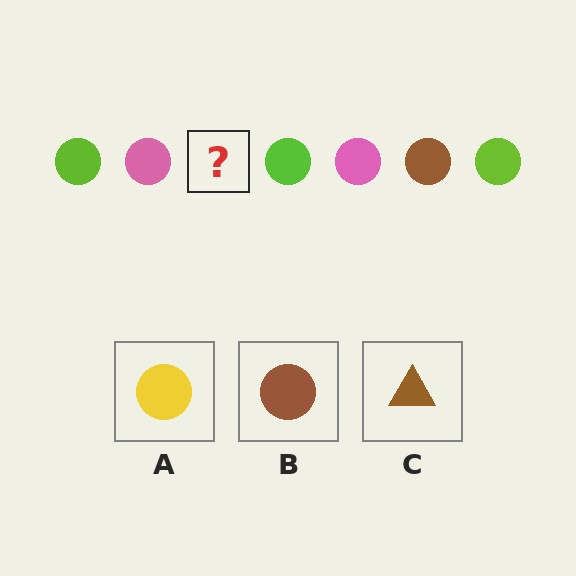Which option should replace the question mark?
Option B.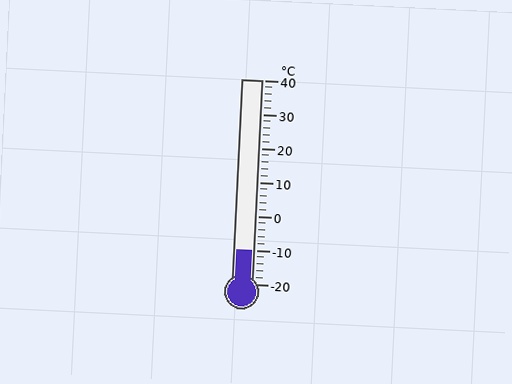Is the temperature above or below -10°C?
The temperature is at -10°C.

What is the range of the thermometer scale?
The thermometer scale ranges from -20°C to 40°C.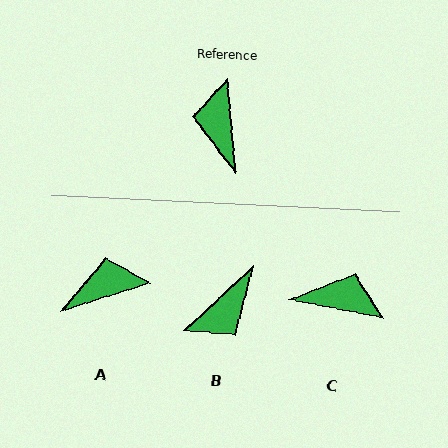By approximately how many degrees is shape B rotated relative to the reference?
Approximately 127 degrees counter-clockwise.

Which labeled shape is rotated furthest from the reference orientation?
B, about 127 degrees away.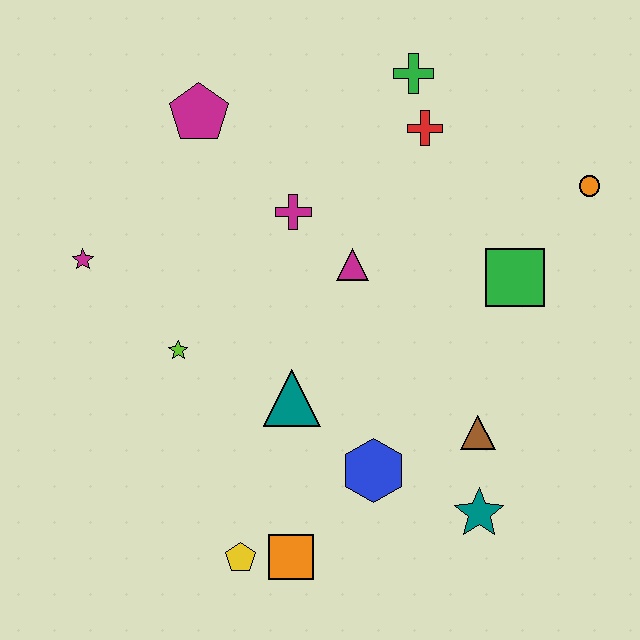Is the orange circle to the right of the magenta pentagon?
Yes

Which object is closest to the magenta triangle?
The magenta cross is closest to the magenta triangle.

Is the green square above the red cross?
No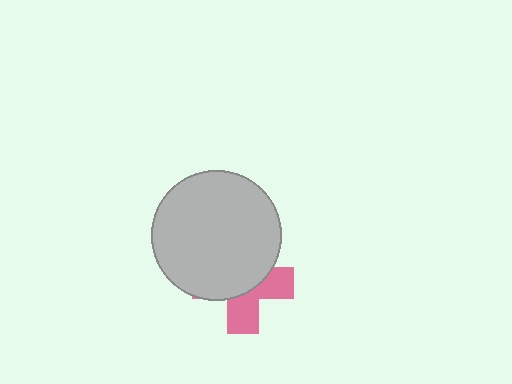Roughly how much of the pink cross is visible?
A small part of it is visible (roughly 41%).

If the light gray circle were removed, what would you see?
You would see the complete pink cross.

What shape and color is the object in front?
The object in front is a light gray circle.